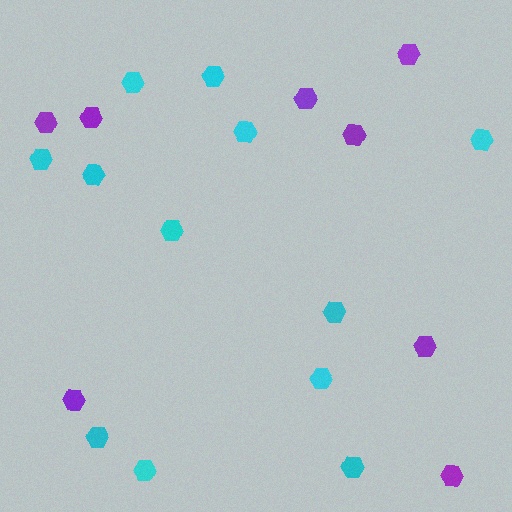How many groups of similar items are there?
There are 2 groups: one group of purple hexagons (8) and one group of cyan hexagons (12).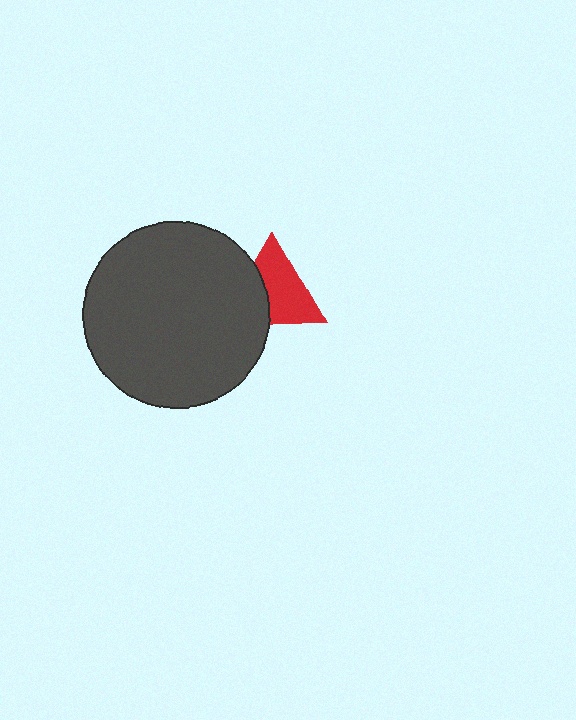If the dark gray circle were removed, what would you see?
You would see the complete red triangle.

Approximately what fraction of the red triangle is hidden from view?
Roughly 35% of the red triangle is hidden behind the dark gray circle.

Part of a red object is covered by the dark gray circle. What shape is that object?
It is a triangle.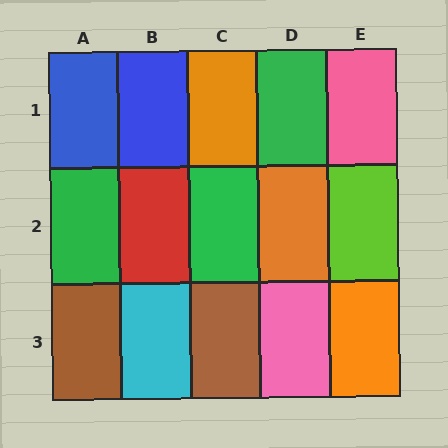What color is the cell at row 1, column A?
Blue.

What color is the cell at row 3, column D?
Pink.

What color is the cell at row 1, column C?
Orange.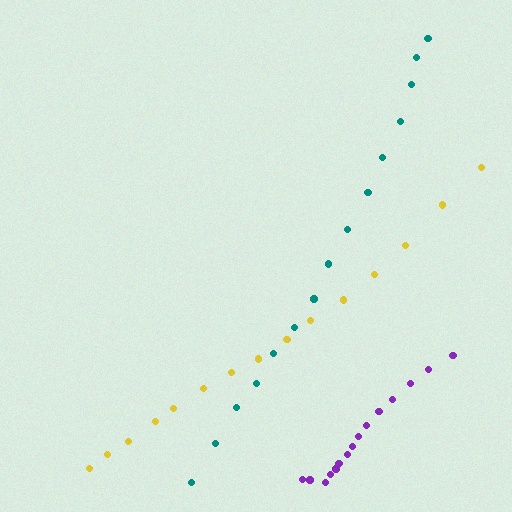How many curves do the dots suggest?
There are 3 distinct paths.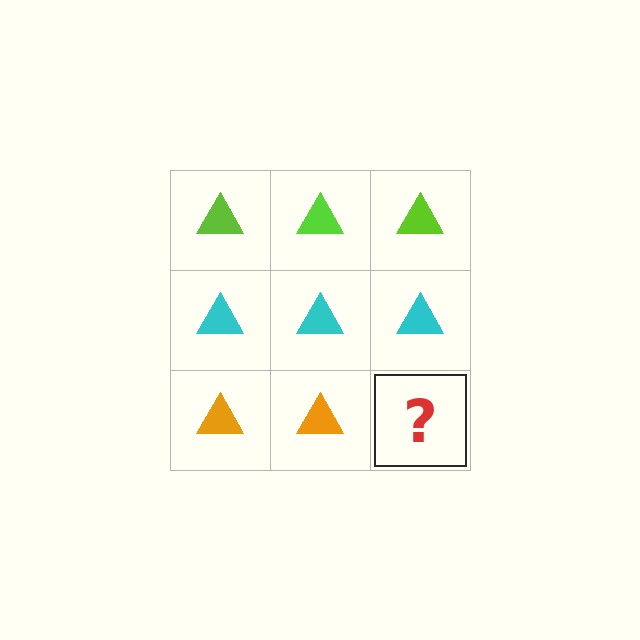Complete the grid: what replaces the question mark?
The question mark should be replaced with an orange triangle.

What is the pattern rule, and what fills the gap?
The rule is that each row has a consistent color. The gap should be filled with an orange triangle.